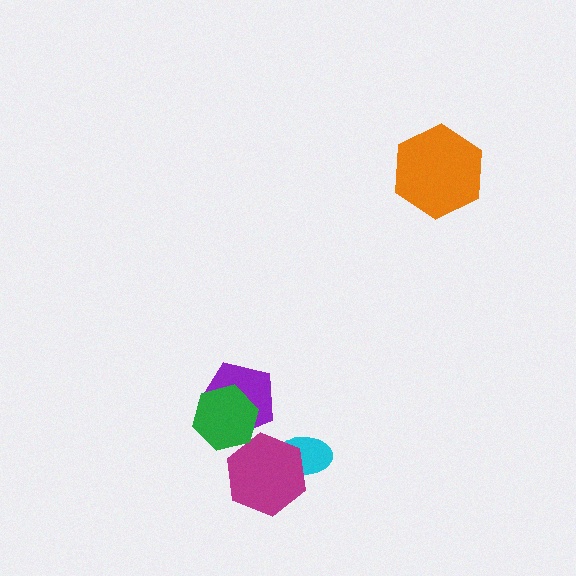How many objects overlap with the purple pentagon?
1 object overlaps with the purple pentagon.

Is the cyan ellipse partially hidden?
Yes, it is partially covered by another shape.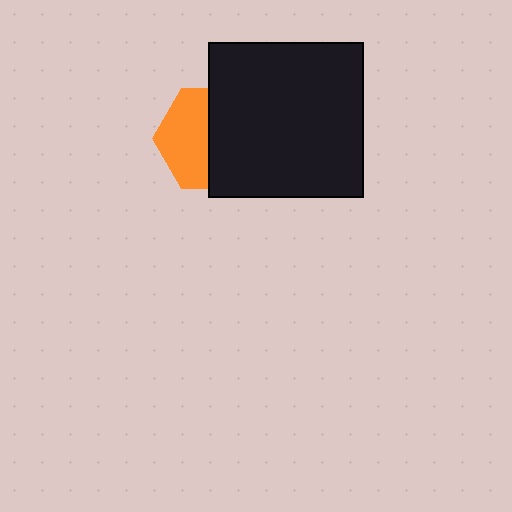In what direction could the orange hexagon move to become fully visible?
The orange hexagon could move left. That would shift it out from behind the black square entirely.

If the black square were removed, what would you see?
You would see the complete orange hexagon.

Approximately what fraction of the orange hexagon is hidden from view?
Roughly 53% of the orange hexagon is hidden behind the black square.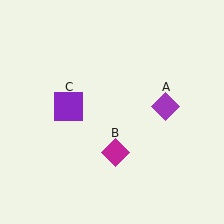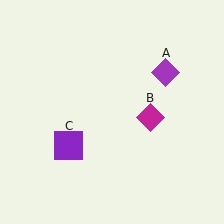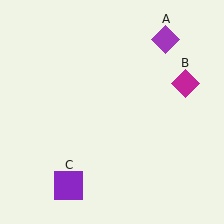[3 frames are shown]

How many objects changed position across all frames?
3 objects changed position: purple diamond (object A), magenta diamond (object B), purple square (object C).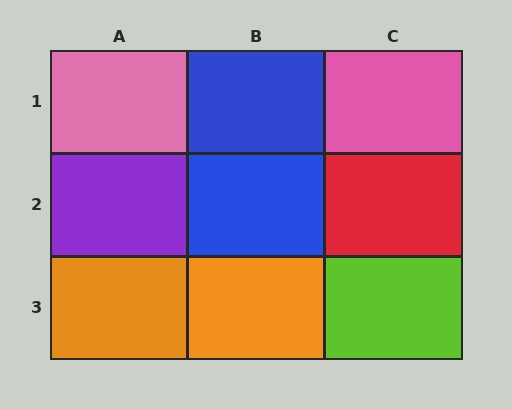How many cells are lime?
1 cell is lime.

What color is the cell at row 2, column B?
Blue.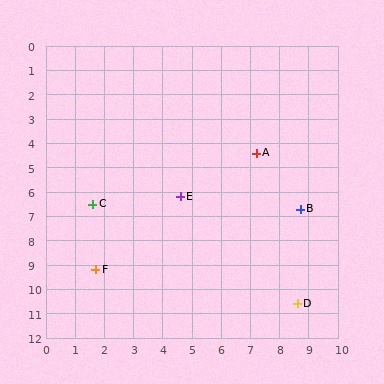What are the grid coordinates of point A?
Point A is at approximately (7.2, 4.4).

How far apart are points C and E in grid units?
Points C and E are about 3.0 grid units apart.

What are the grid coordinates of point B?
Point B is at approximately (8.7, 6.7).